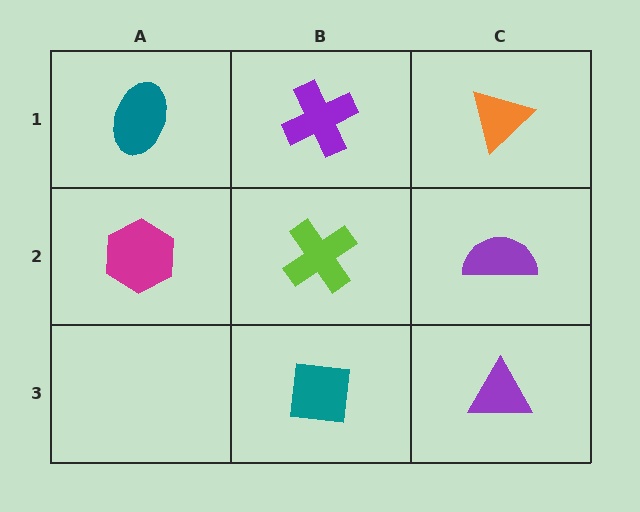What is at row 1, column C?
An orange triangle.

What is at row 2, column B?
A lime cross.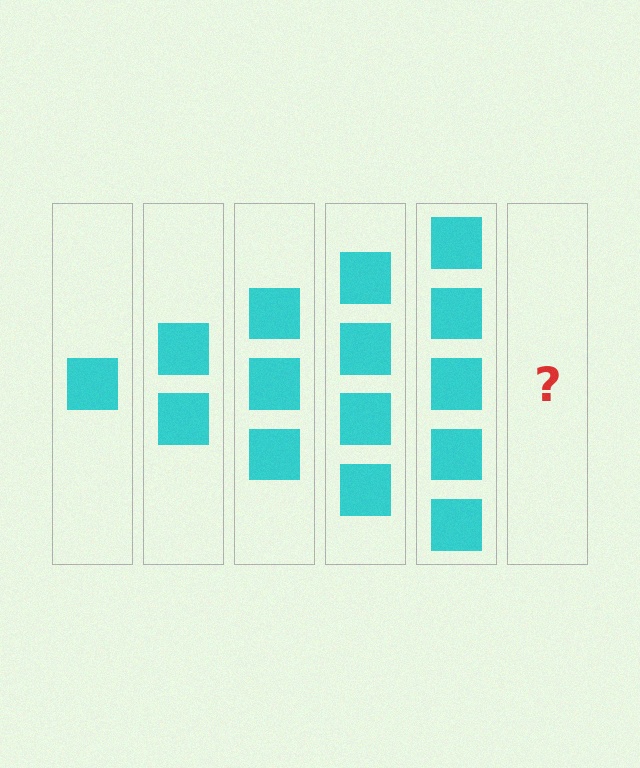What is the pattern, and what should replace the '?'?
The pattern is that each step adds one more square. The '?' should be 6 squares.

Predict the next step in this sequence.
The next step is 6 squares.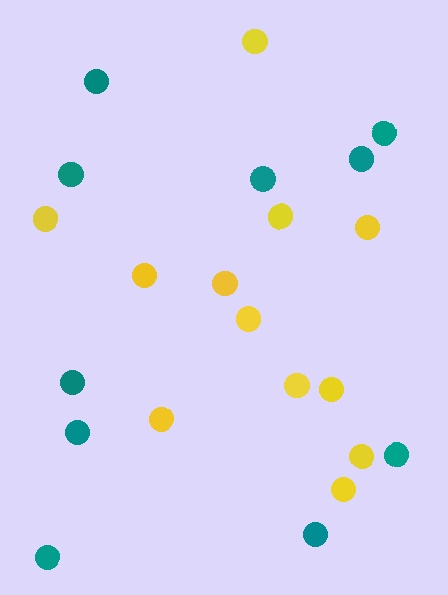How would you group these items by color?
There are 2 groups: one group of teal circles (10) and one group of yellow circles (12).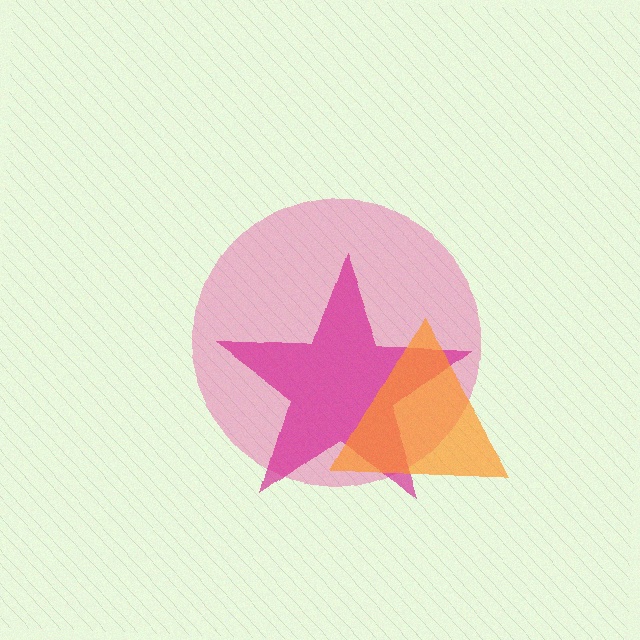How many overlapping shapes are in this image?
There are 3 overlapping shapes in the image.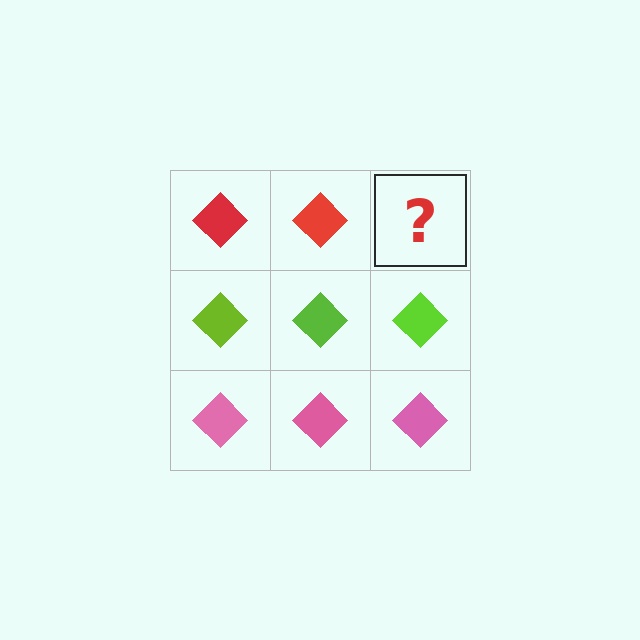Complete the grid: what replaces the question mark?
The question mark should be replaced with a red diamond.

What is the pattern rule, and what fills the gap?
The rule is that each row has a consistent color. The gap should be filled with a red diamond.